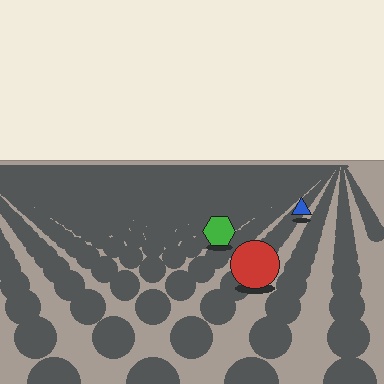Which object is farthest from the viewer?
The blue triangle is farthest from the viewer. It appears smaller and the ground texture around it is denser.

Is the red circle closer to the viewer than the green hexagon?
Yes. The red circle is closer — you can tell from the texture gradient: the ground texture is coarser near it.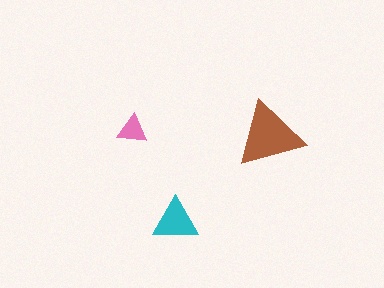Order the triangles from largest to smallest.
the brown one, the cyan one, the pink one.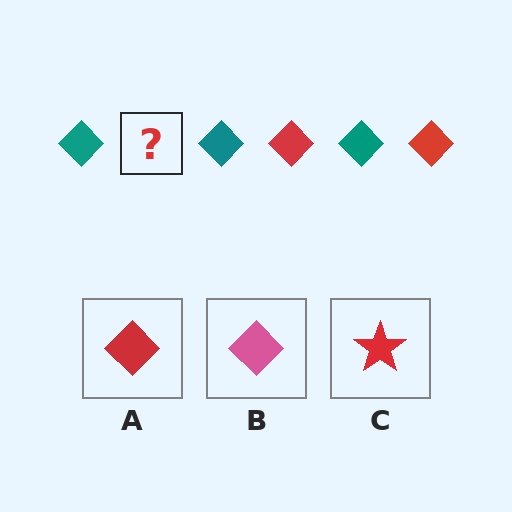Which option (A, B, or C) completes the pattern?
A.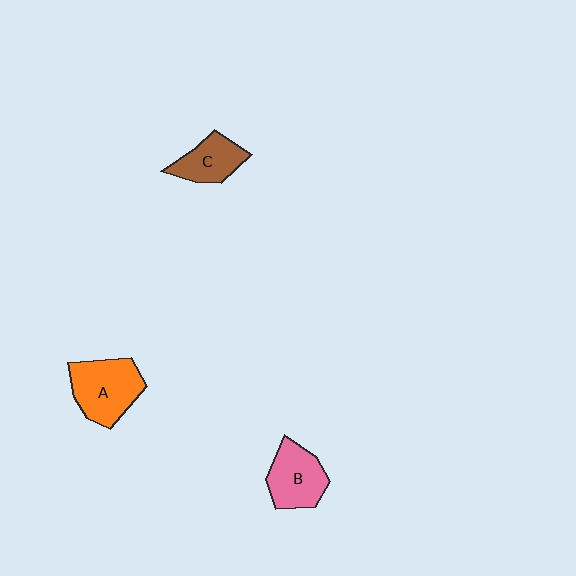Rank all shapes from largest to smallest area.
From largest to smallest: A (orange), B (pink), C (brown).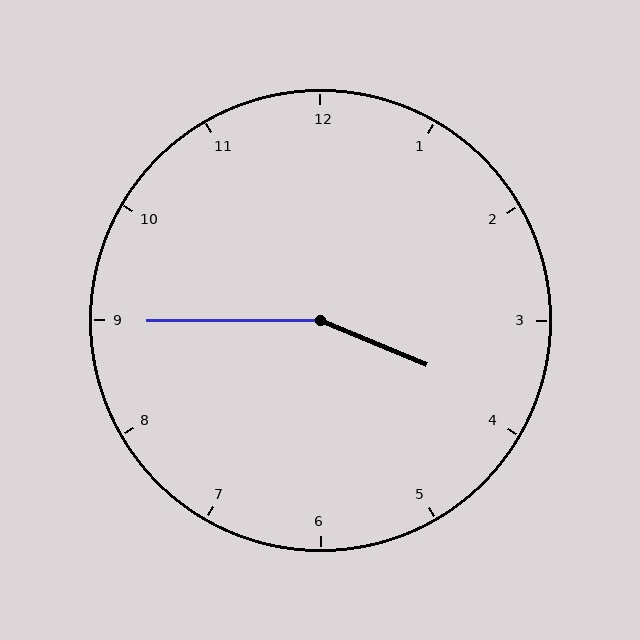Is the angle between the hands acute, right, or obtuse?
It is obtuse.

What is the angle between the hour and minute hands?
Approximately 158 degrees.